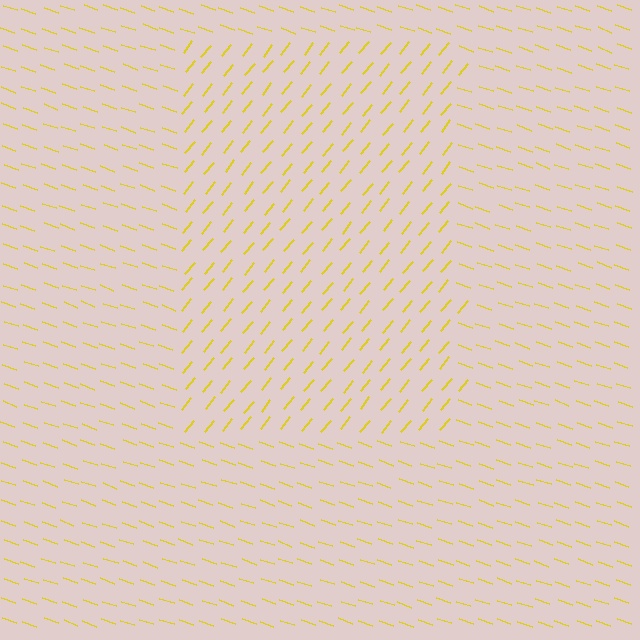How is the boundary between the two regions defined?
The boundary is defined purely by a change in line orientation (approximately 70 degrees difference). All lines are the same color and thickness.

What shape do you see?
I see a rectangle.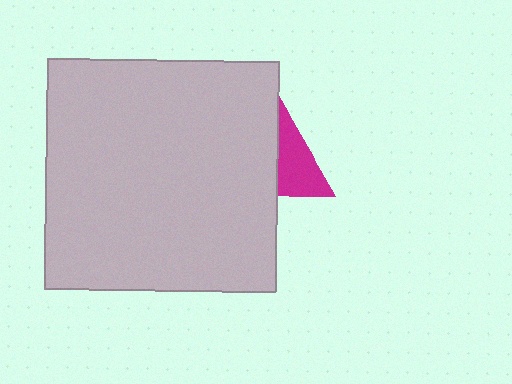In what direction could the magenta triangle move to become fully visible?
The magenta triangle could move right. That would shift it out from behind the light gray square entirely.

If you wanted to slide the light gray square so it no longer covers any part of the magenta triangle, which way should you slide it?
Slide it left — that is the most direct way to separate the two shapes.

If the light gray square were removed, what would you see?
You would see the complete magenta triangle.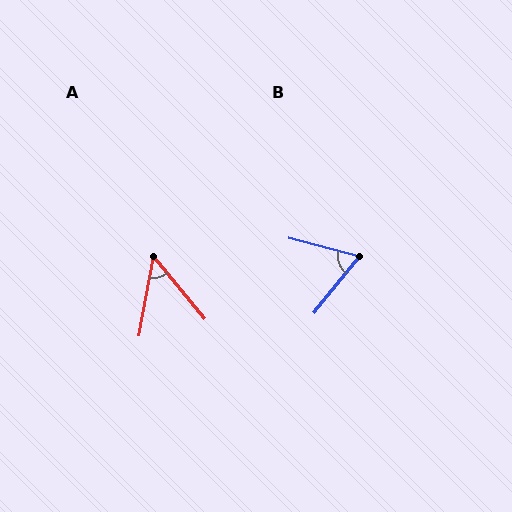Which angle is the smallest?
A, at approximately 50 degrees.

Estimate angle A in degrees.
Approximately 50 degrees.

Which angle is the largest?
B, at approximately 66 degrees.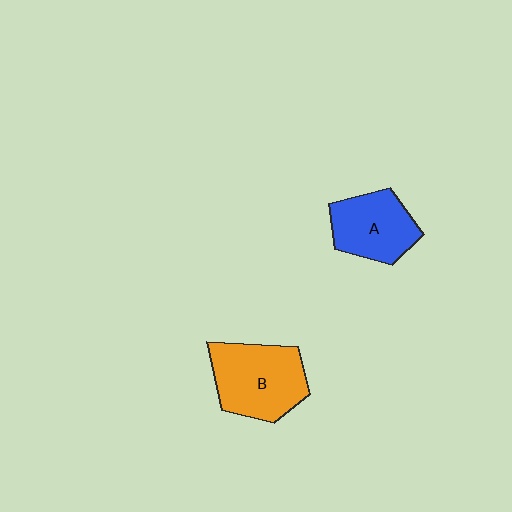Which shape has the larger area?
Shape B (orange).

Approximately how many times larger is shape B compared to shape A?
Approximately 1.2 times.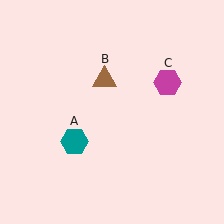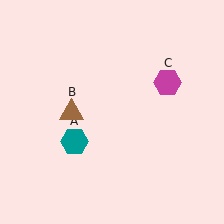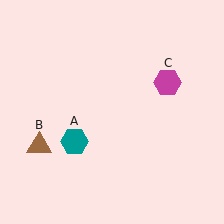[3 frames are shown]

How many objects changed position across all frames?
1 object changed position: brown triangle (object B).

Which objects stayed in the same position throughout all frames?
Teal hexagon (object A) and magenta hexagon (object C) remained stationary.